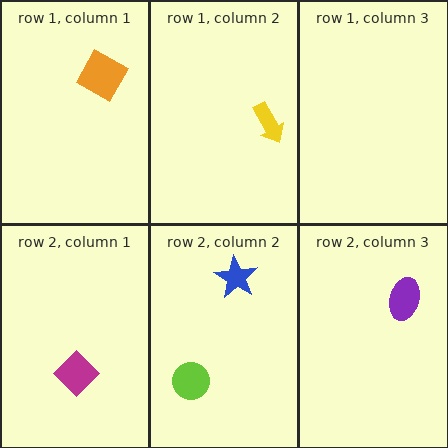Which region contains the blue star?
The row 2, column 2 region.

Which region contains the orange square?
The row 1, column 1 region.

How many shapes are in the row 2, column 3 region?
1.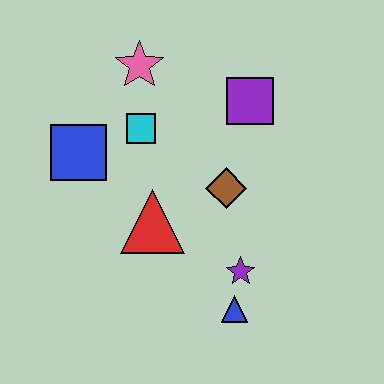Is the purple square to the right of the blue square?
Yes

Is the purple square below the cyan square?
No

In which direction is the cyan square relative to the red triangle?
The cyan square is above the red triangle.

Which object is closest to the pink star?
The cyan square is closest to the pink star.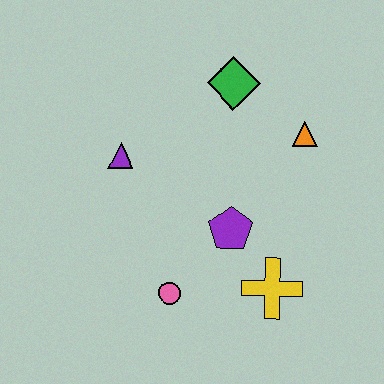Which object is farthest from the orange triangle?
The pink circle is farthest from the orange triangle.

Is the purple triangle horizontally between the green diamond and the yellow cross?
No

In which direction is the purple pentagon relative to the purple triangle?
The purple pentagon is to the right of the purple triangle.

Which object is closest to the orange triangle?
The green diamond is closest to the orange triangle.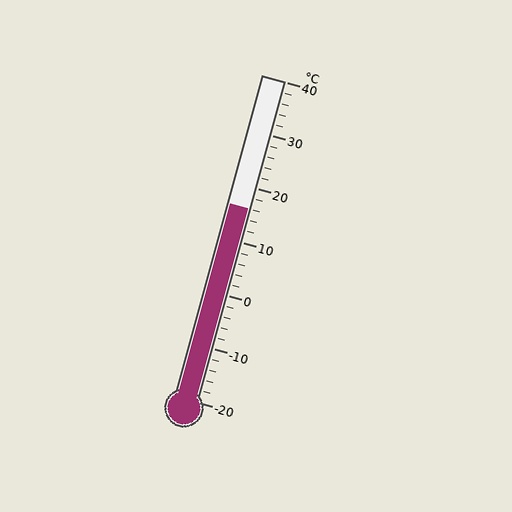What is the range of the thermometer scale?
The thermometer scale ranges from -20°C to 40°C.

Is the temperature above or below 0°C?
The temperature is above 0°C.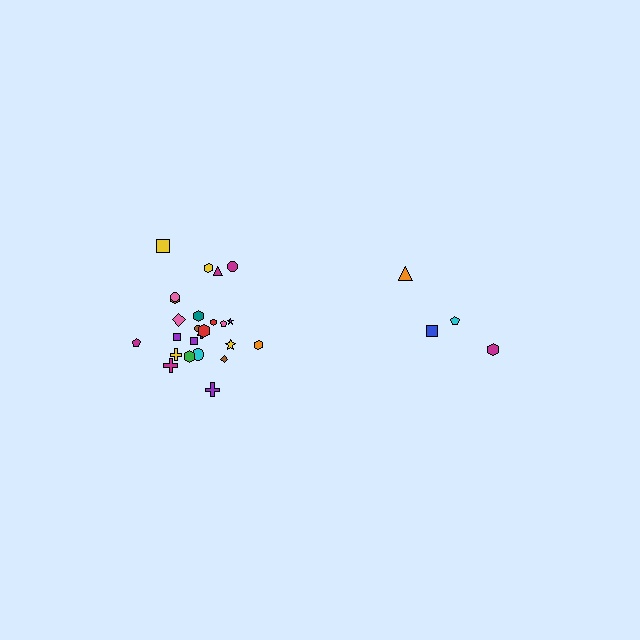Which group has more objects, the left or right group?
The left group.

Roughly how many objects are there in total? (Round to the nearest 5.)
Roughly 30 objects in total.